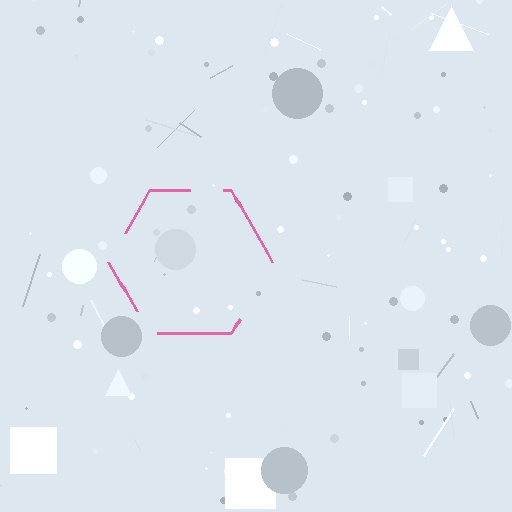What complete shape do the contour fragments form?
The contour fragments form a hexagon.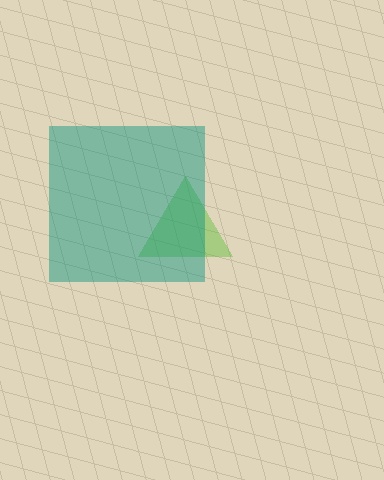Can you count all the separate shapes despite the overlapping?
Yes, there are 2 separate shapes.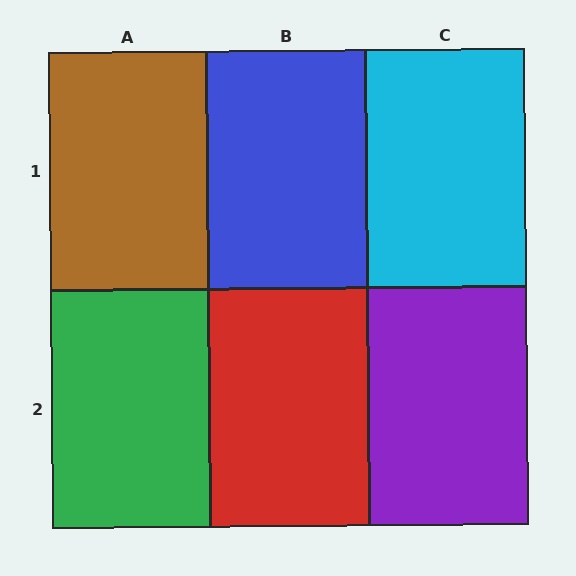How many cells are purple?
1 cell is purple.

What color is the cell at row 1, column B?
Blue.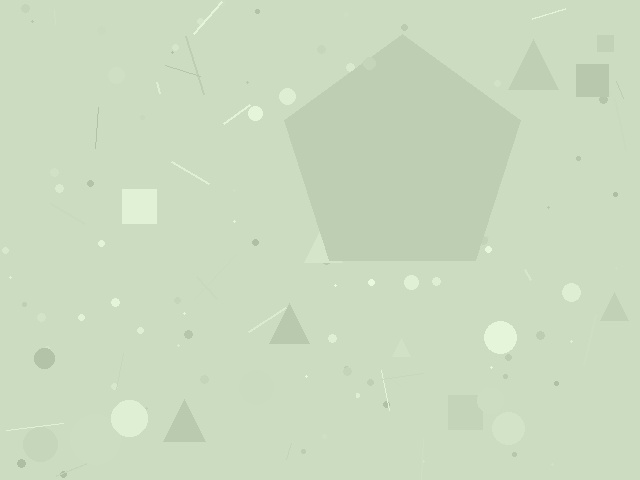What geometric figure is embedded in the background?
A pentagon is embedded in the background.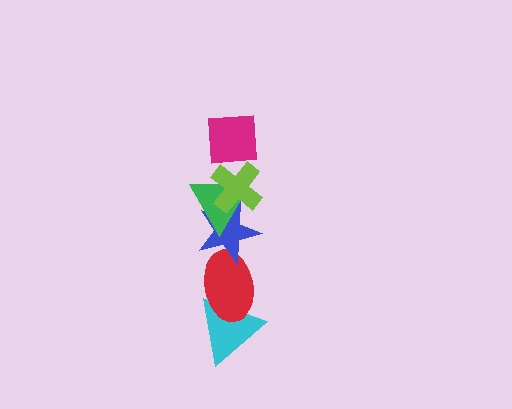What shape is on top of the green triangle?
The lime cross is on top of the green triangle.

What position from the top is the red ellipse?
The red ellipse is 5th from the top.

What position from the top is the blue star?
The blue star is 4th from the top.